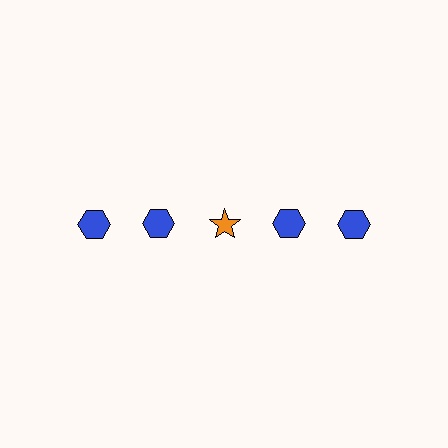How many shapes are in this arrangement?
There are 5 shapes arranged in a grid pattern.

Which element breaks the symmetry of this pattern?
The orange star in the top row, center column breaks the symmetry. All other shapes are blue hexagons.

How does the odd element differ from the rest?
It differs in both color (orange instead of blue) and shape (star instead of hexagon).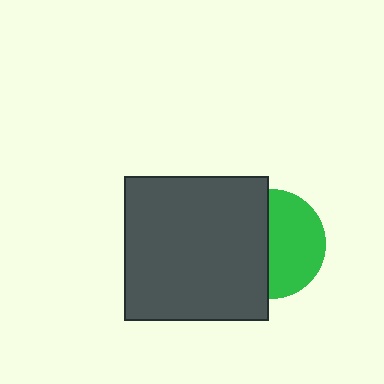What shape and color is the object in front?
The object in front is a dark gray square.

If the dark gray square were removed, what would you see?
You would see the complete green circle.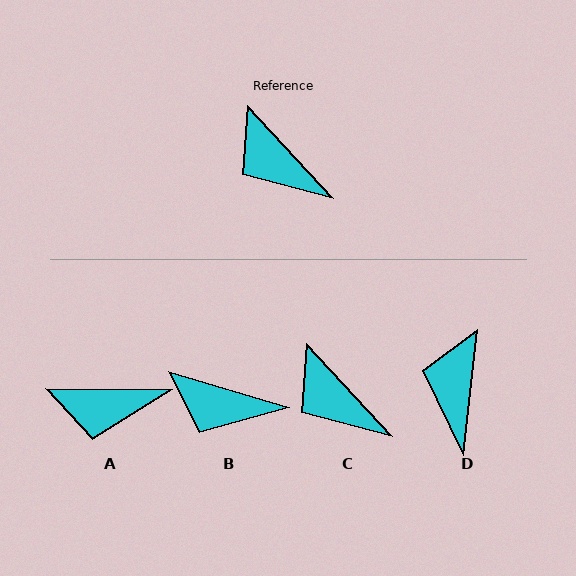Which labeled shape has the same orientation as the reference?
C.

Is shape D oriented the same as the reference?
No, it is off by about 49 degrees.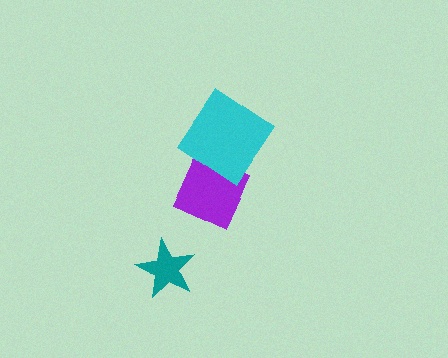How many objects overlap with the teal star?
0 objects overlap with the teal star.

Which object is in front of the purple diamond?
The cyan diamond is in front of the purple diamond.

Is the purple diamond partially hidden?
Yes, it is partially covered by another shape.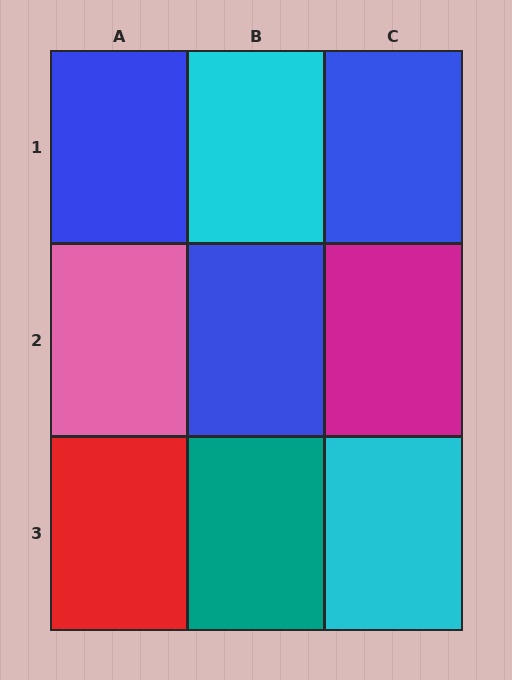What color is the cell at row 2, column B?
Blue.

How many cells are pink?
1 cell is pink.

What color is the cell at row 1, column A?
Blue.